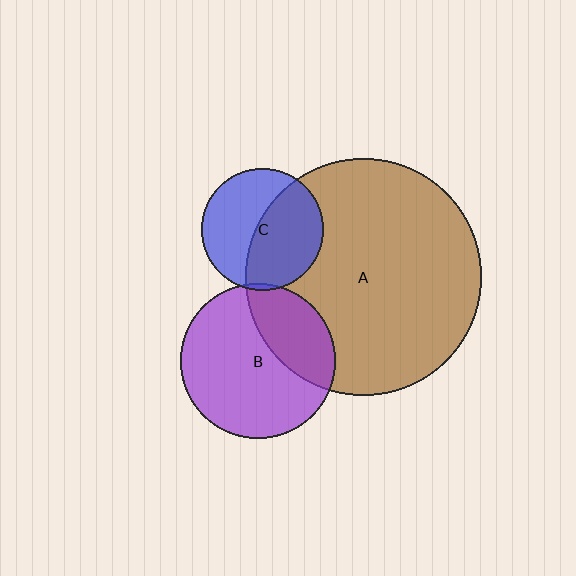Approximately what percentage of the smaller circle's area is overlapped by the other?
Approximately 30%.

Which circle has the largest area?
Circle A (brown).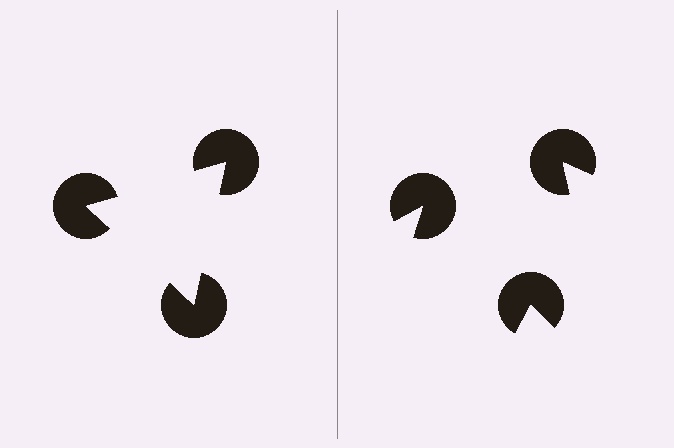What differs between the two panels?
The pac-man discs are positioned identically on both sides; only the wedge orientations differ. On the left they align to a triangle; on the right they are misaligned.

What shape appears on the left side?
An illusory triangle.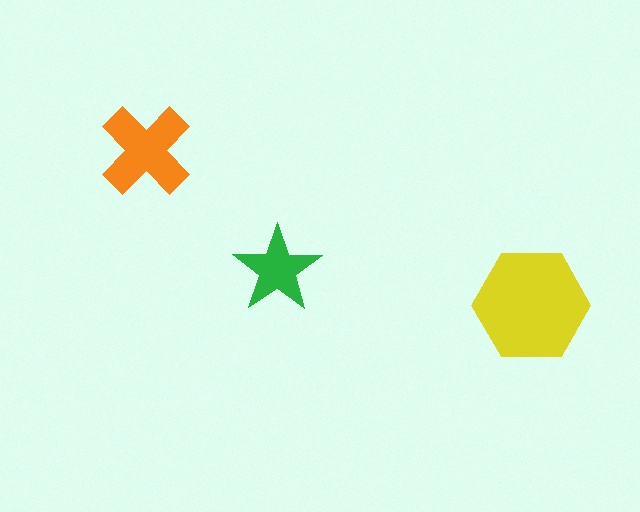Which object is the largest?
The yellow hexagon.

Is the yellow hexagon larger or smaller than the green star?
Larger.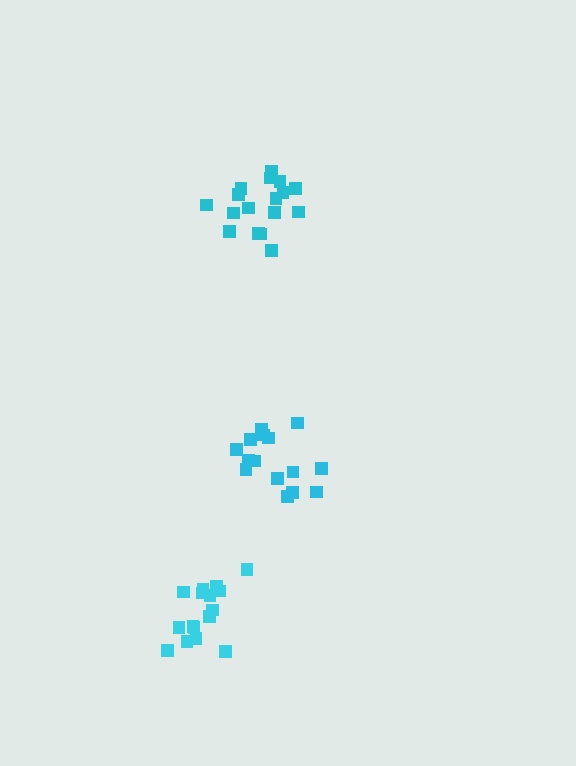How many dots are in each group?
Group 1: 17 dots, Group 2: 16 dots, Group 3: 16 dots (49 total).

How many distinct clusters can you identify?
There are 3 distinct clusters.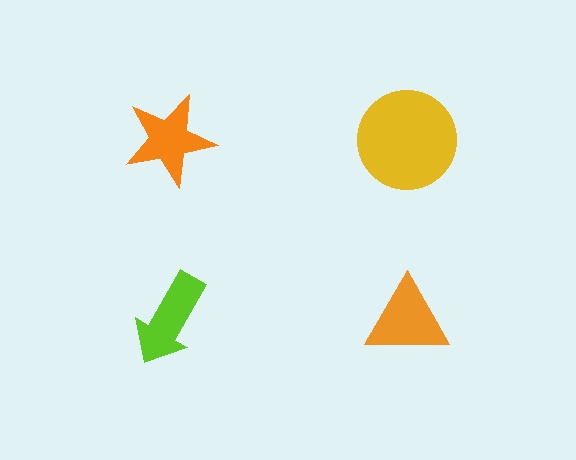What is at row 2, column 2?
An orange triangle.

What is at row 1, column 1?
An orange star.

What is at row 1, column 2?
A yellow circle.